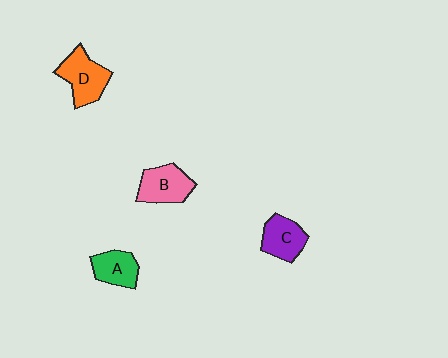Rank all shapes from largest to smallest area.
From largest to smallest: D (orange), B (pink), C (purple), A (green).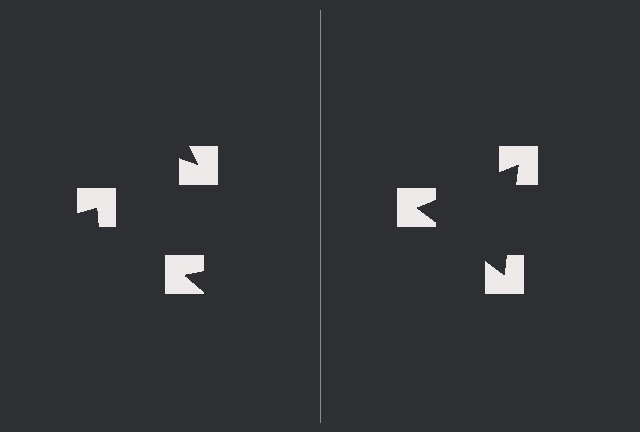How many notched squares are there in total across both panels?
6 — 3 on each side.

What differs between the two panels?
The notched squares are positioned identically on both sides; only the wedge orientations differ. On the right they align to a triangle; on the left they are misaligned.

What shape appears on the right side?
An illusory triangle.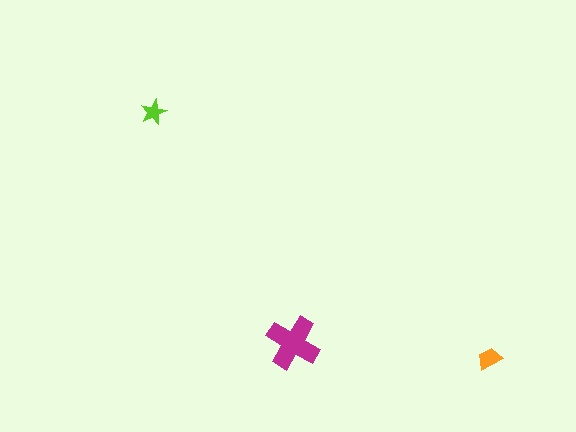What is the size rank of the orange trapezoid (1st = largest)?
2nd.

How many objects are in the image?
There are 3 objects in the image.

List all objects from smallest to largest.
The lime star, the orange trapezoid, the magenta cross.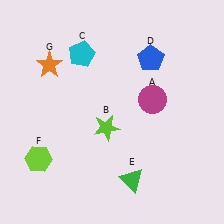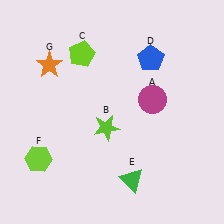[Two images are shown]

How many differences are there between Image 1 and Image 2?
There is 1 difference between the two images.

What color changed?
The pentagon (C) changed from cyan in Image 1 to lime in Image 2.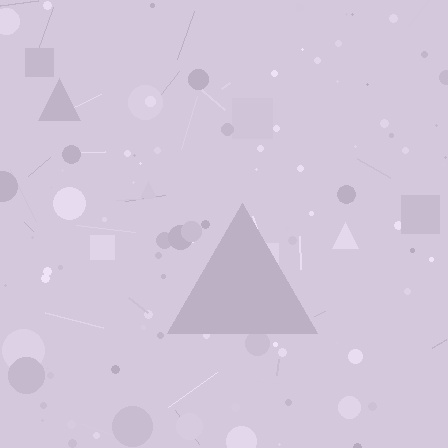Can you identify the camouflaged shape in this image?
The camouflaged shape is a triangle.